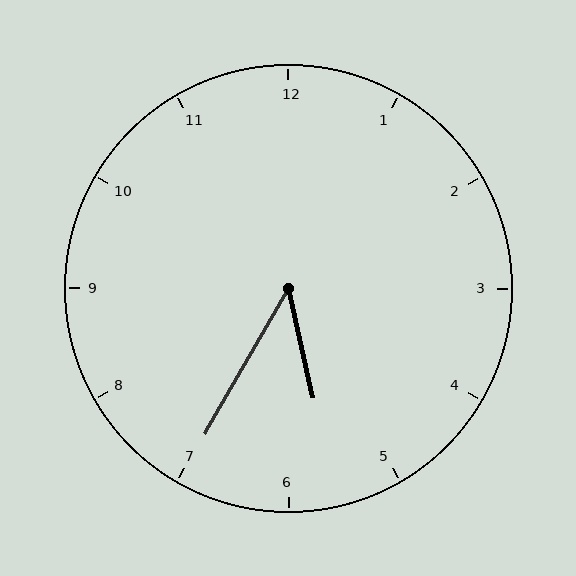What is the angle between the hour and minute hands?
Approximately 42 degrees.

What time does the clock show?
5:35.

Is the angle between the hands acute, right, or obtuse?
It is acute.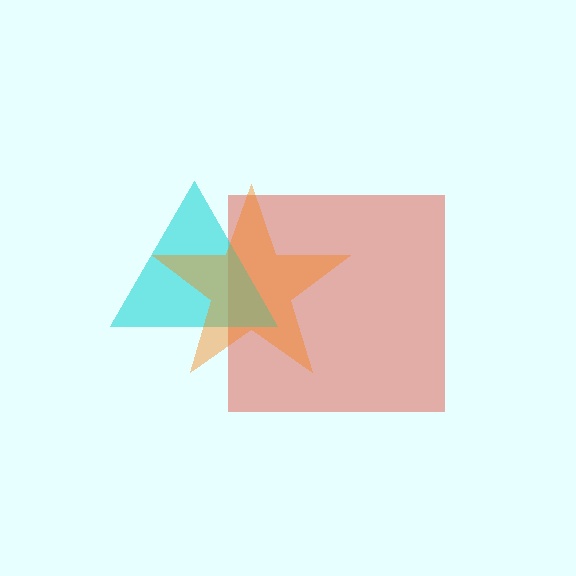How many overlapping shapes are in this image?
There are 3 overlapping shapes in the image.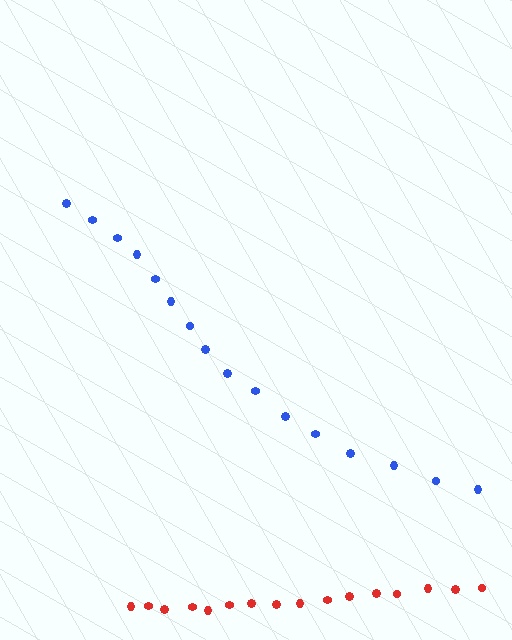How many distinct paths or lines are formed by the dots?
There are 2 distinct paths.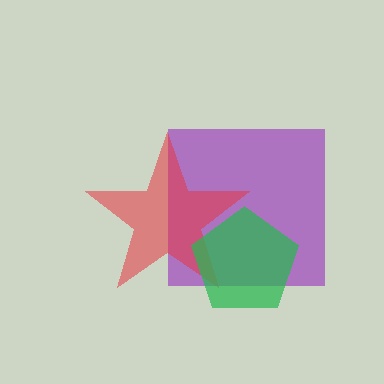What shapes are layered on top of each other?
The layered shapes are: a purple square, a red star, a green pentagon.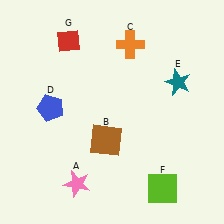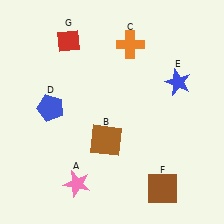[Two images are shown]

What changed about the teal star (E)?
In Image 1, E is teal. In Image 2, it changed to blue.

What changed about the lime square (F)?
In Image 1, F is lime. In Image 2, it changed to brown.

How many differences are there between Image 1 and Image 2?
There are 2 differences between the two images.